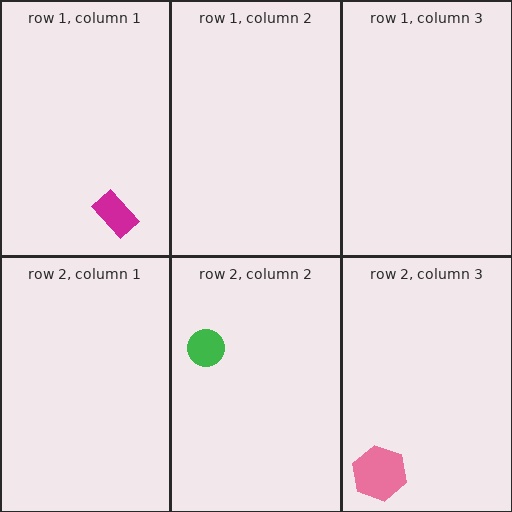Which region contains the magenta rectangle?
The row 1, column 1 region.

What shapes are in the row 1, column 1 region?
The magenta rectangle.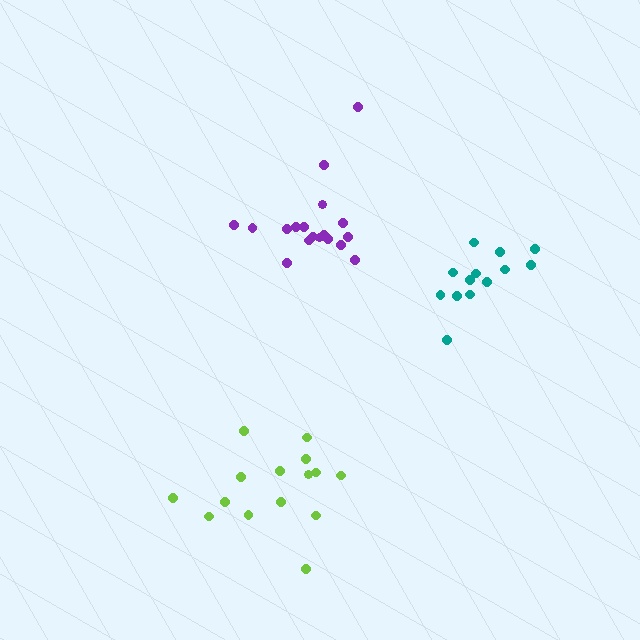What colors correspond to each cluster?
The clusters are colored: lime, purple, teal.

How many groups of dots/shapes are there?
There are 3 groups.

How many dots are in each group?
Group 1: 15 dots, Group 2: 18 dots, Group 3: 13 dots (46 total).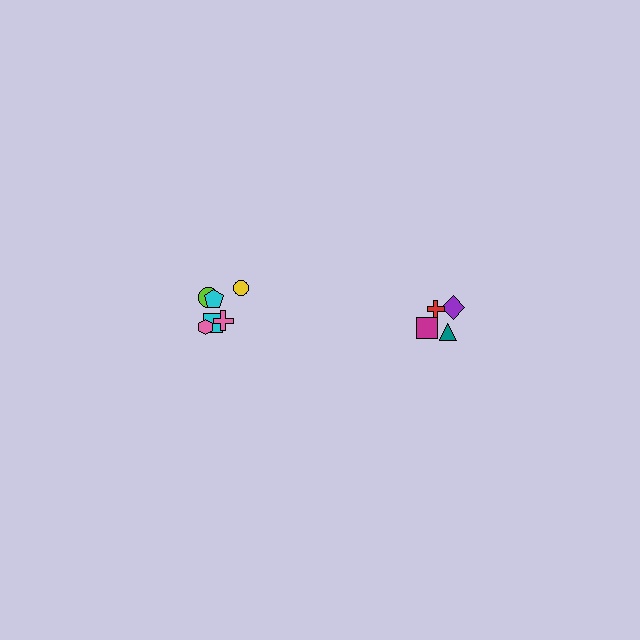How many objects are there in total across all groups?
There are 10 objects.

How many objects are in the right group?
There are 4 objects.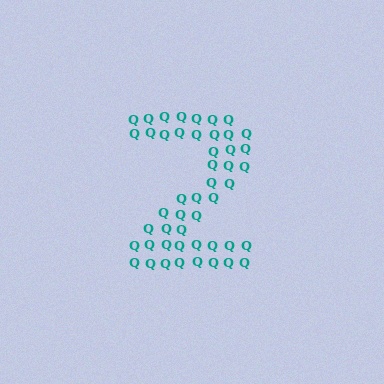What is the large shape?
The large shape is the digit 2.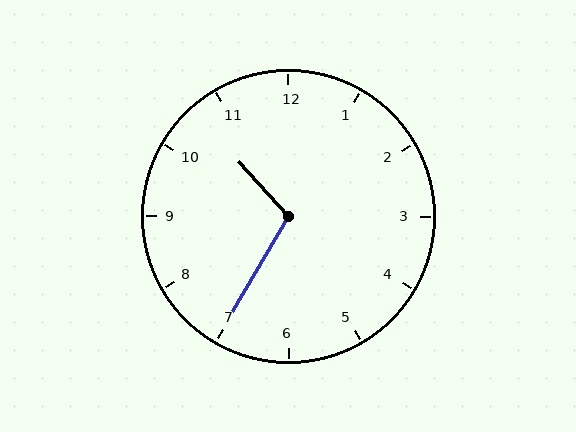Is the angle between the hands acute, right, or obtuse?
It is obtuse.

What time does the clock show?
10:35.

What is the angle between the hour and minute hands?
Approximately 108 degrees.